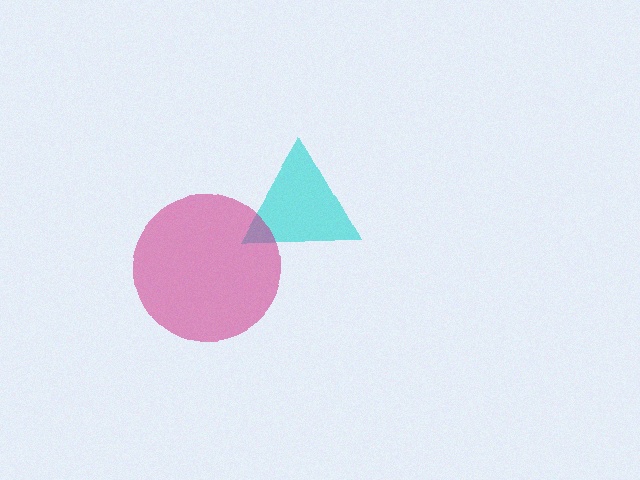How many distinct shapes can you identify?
There are 2 distinct shapes: a cyan triangle, a magenta circle.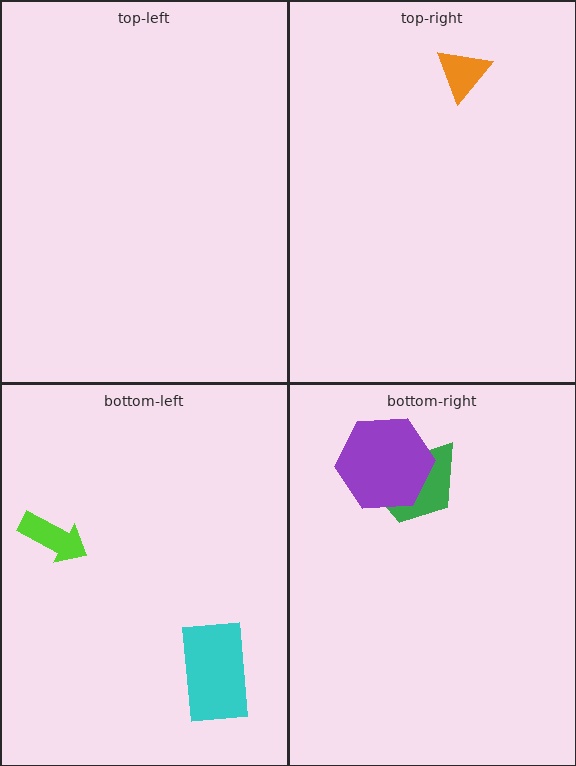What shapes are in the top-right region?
The orange triangle.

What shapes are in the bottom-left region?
The lime arrow, the cyan rectangle.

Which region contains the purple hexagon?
The bottom-right region.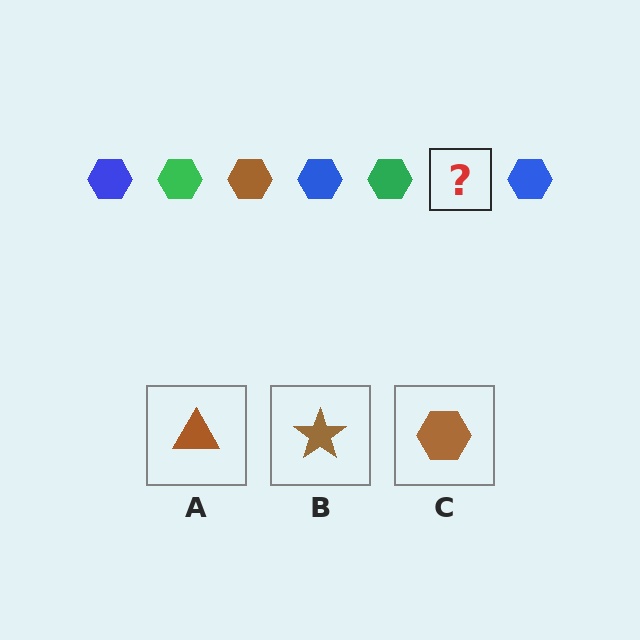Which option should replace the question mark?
Option C.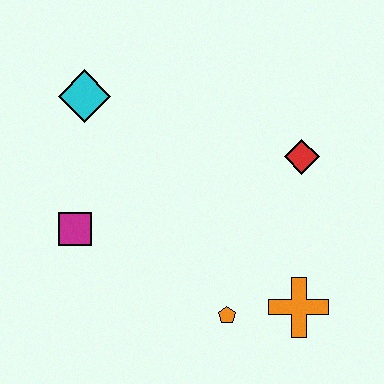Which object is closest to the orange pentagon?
The orange cross is closest to the orange pentagon.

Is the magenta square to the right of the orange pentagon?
No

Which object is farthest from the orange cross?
The cyan diamond is farthest from the orange cross.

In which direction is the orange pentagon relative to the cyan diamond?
The orange pentagon is below the cyan diamond.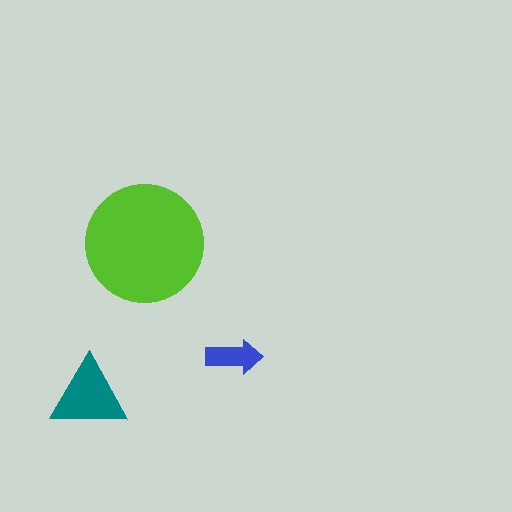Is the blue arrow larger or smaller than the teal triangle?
Smaller.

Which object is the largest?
The lime circle.